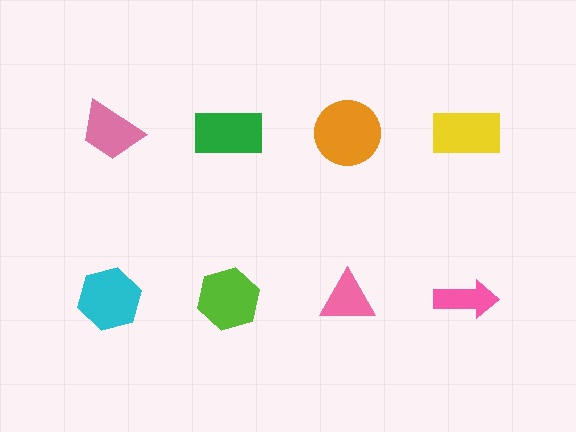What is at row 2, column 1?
A cyan hexagon.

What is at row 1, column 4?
A yellow rectangle.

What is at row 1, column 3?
An orange circle.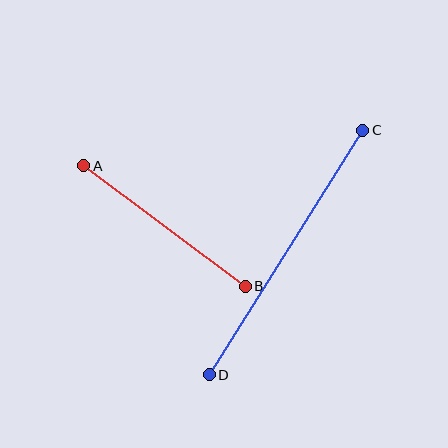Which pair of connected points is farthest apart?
Points C and D are farthest apart.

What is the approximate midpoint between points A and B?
The midpoint is at approximately (165, 226) pixels.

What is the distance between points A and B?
The distance is approximately 201 pixels.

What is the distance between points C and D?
The distance is approximately 289 pixels.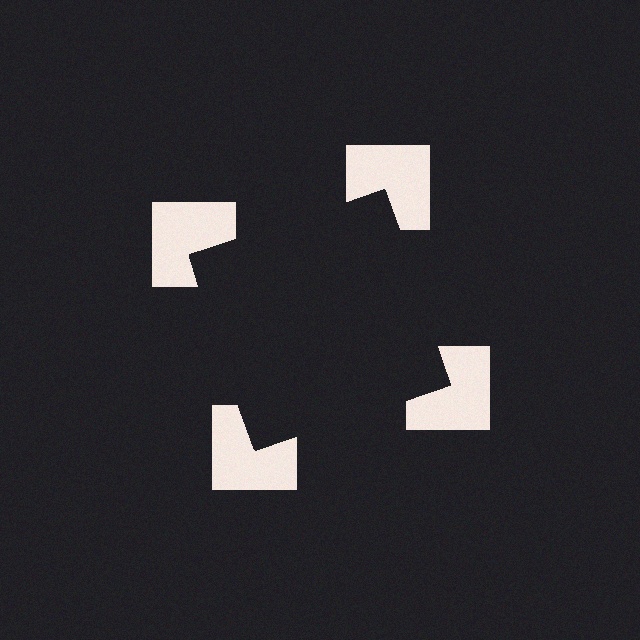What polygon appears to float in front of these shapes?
An illusory square — its edges are inferred from the aligned wedge cuts in the notched squares, not physically drawn.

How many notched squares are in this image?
There are 4 — one at each vertex of the illusory square.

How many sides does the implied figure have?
4 sides.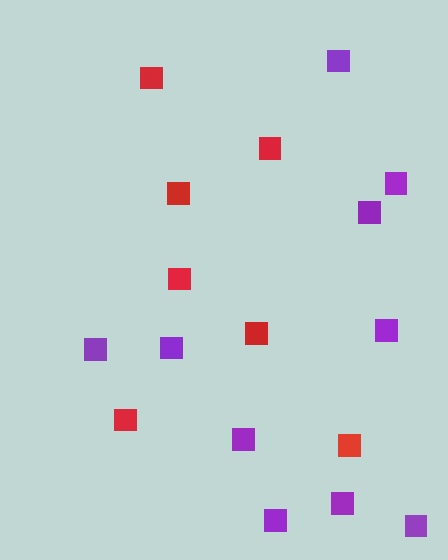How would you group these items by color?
There are 2 groups: one group of red squares (7) and one group of purple squares (10).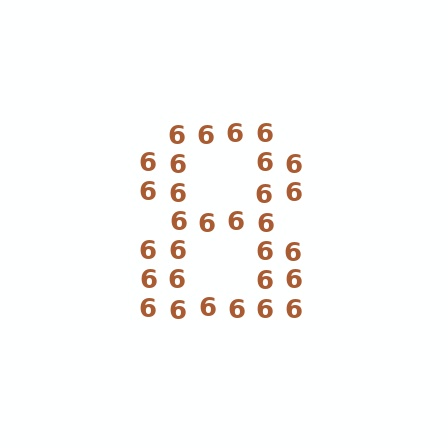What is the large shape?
The large shape is the digit 8.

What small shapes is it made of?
It is made of small digit 6's.